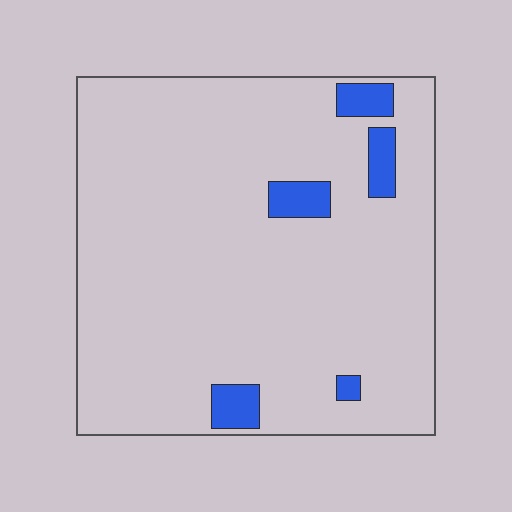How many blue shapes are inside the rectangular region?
5.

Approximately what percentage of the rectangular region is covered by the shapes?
Approximately 5%.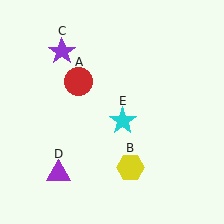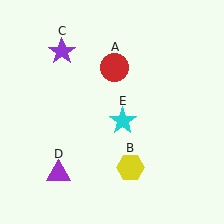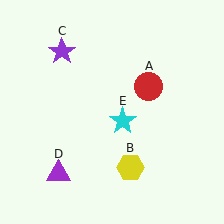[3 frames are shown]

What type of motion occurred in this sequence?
The red circle (object A) rotated clockwise around the center of the scene.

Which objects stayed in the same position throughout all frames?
Yellow hexagon (object B) and purple star (object C) and purple triangle (object D) and cyan star (object E) remained stationary.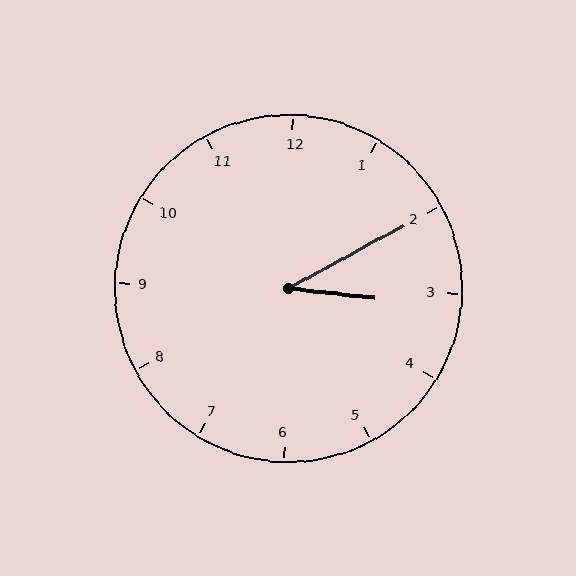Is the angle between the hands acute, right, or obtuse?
It is acute.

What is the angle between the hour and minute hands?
Approximately 35 degrees.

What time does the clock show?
3:10.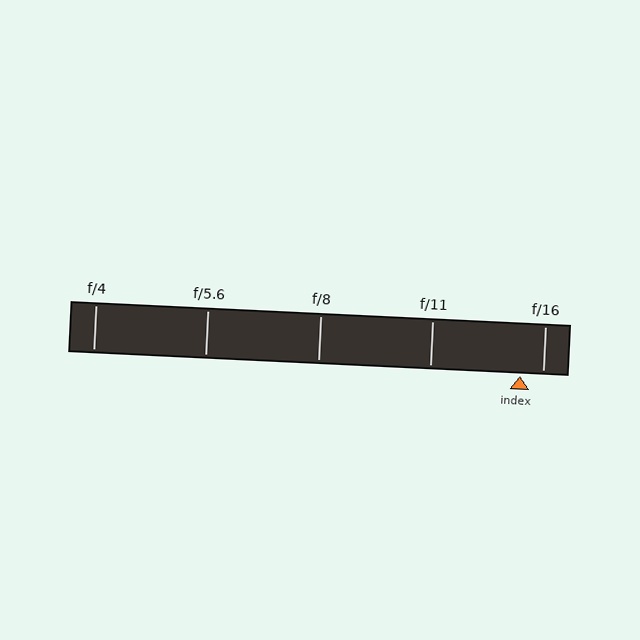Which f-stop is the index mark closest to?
The index mark is closest to f/16.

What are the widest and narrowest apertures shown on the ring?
The widest aperture shown is f/4 and the narrowest is f/16.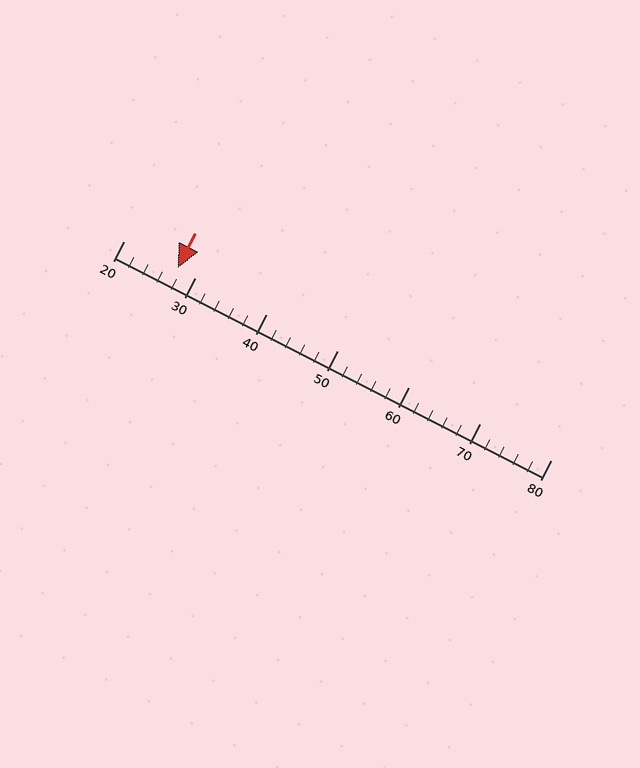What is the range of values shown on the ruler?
The ruler shows values from 20 to 80.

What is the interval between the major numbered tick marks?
The major tick marks are spaced 10 units apart.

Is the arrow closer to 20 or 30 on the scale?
The arrow is closer to 30.